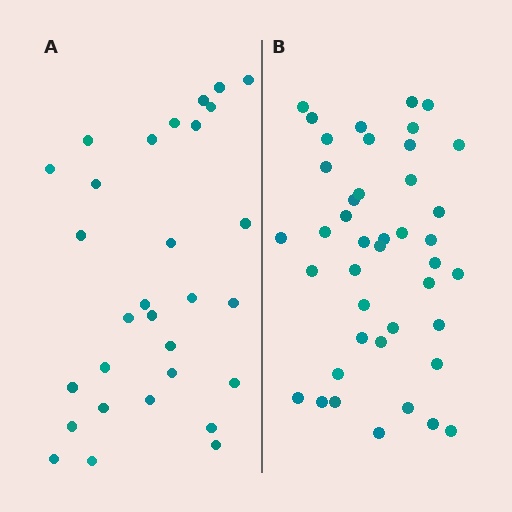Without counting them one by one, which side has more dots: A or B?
Region B (the right region) has more dots.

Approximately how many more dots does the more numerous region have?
Region B has roughly 12 or so more dots than region A.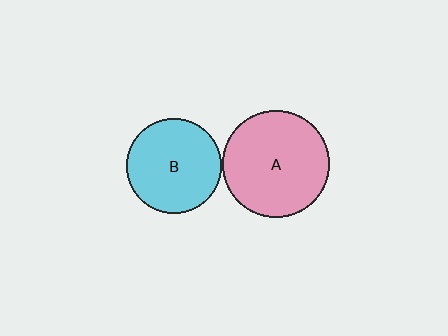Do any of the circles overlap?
No, none of the circles overlap.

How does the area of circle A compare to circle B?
Approximately 1.3 times.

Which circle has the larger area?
Circle A (pink).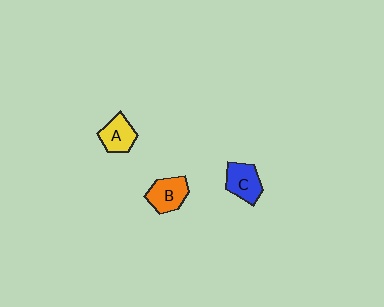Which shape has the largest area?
Shape B (orange).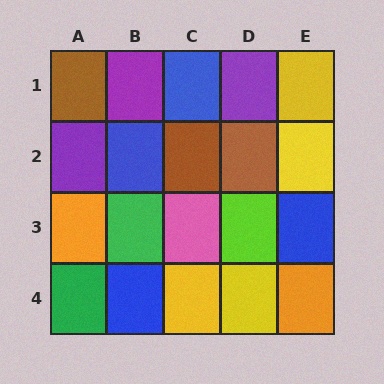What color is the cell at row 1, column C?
Blue.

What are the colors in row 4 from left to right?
Green, blue, yellow, yellow, orange.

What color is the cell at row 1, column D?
Purple.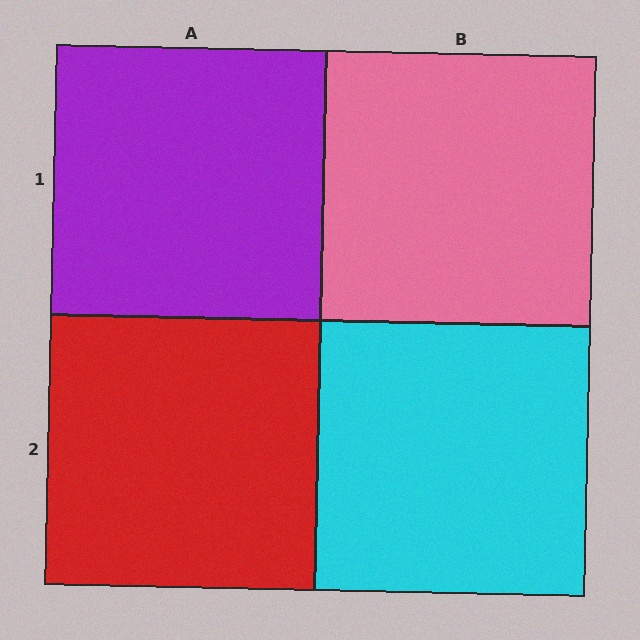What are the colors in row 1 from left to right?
Purple, pink.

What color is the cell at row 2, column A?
Red.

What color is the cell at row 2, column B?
Cyan.